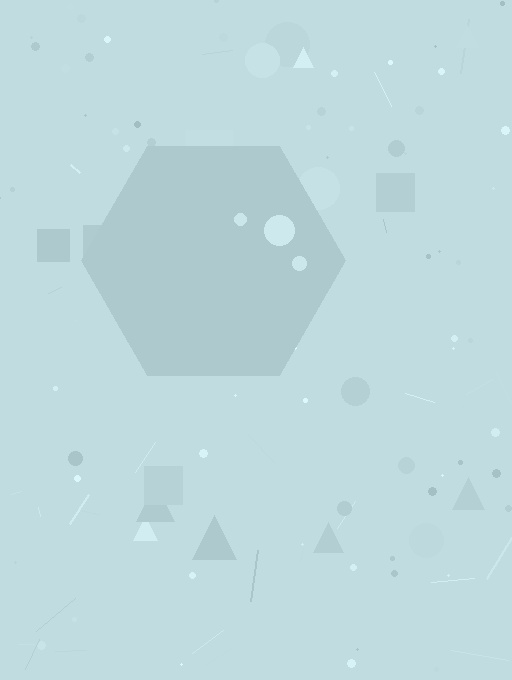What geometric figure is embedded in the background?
A hexagon is embedded in the background.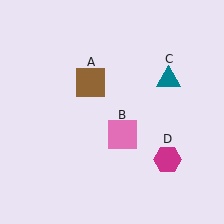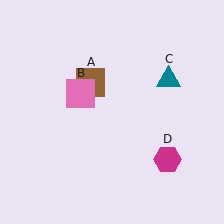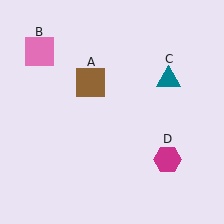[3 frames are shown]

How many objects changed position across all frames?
1 object changed position: pink square (object B).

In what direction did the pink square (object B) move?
The pink square (object B) moved up and to the left.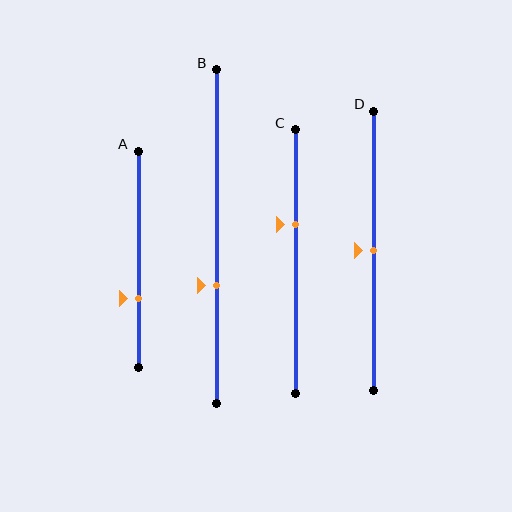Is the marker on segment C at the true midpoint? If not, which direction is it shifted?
No, the marker on segment C is shifted upward by about 14% of the segment length.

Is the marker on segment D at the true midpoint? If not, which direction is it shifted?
Yes, the marker on segment D is at the true midpoint.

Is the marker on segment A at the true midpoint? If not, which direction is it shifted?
No, the marker on segment A is shifted downward by about 18% of the segment length.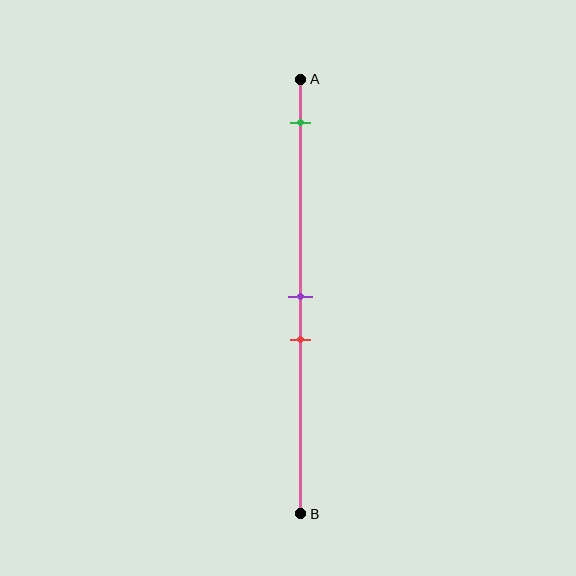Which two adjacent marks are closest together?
The purple and red marks are the closest adjacent pair.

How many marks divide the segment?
There are 3 marks dividing the segment.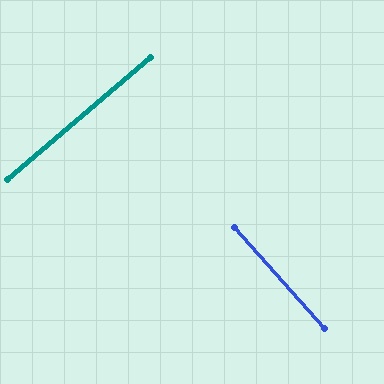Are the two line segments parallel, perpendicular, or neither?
Perpendicular — they meet at approximately 89°.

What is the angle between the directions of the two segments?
Approximately 89 degrees.